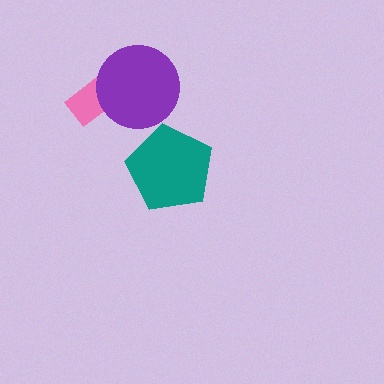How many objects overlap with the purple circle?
1 object overlaps with the purple circle.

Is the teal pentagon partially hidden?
No, no other shape covers it.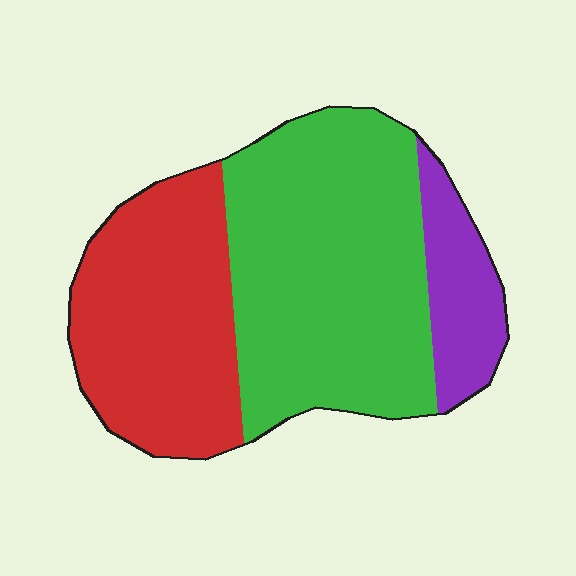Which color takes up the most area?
Green, at roughly 50%.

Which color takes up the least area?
Purple, at roughly 15%.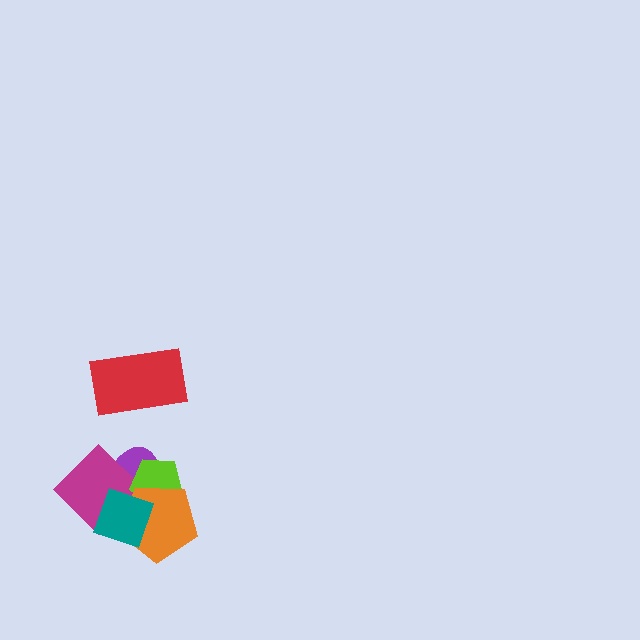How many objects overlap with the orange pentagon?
4 objects overlap with the orange pentagon.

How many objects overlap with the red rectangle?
0 objects overlap with the red rectangle.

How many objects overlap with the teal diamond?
4 objects overlap with the teal diamond.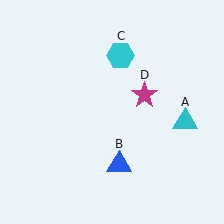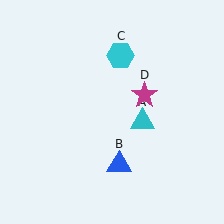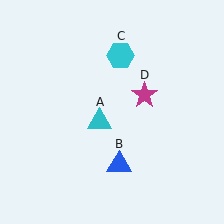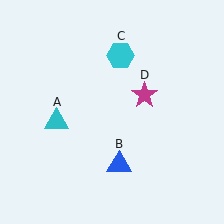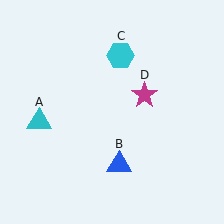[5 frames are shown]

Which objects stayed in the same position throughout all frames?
Blue triangle (object B) and cyan hexagon (object C) and magenta star (object D) remained stationary.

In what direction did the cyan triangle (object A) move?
The cyan triangle (object A) moved left.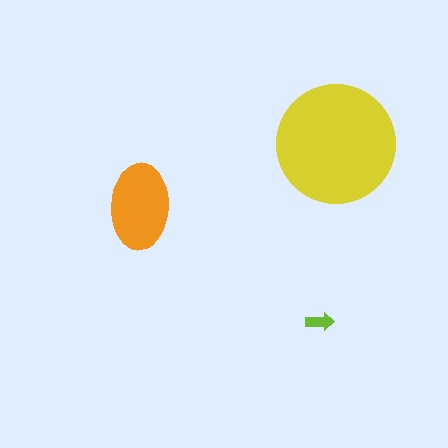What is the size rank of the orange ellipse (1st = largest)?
2nd.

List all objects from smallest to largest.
The lime arrow, the orange ellipse, the yellow circle.